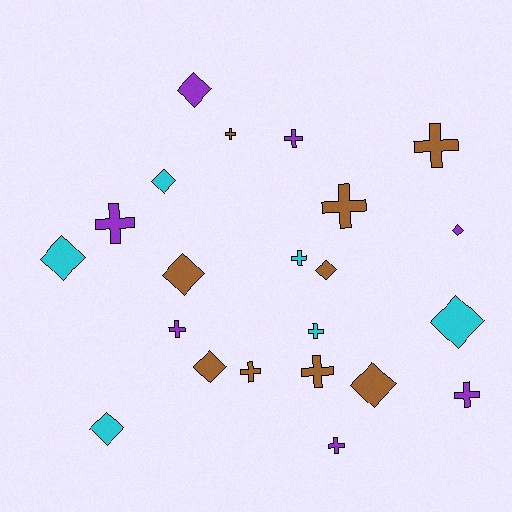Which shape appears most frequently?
Cross, with 12 objects.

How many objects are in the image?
There are 22 objects.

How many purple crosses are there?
There are 5 purple crosses.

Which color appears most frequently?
Brown, with 9 objects.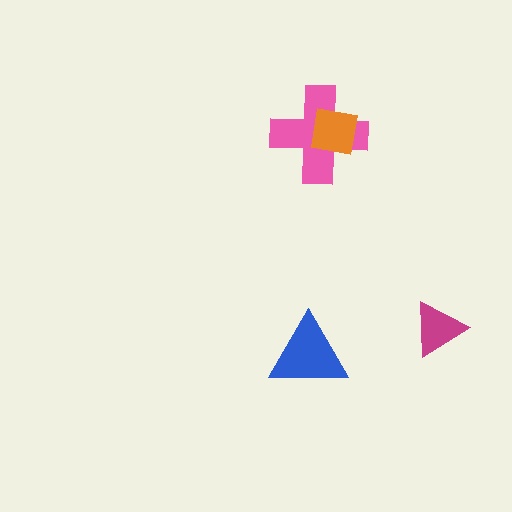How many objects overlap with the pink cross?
1 object overlaps with the pink cross.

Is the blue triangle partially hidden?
No, no other shape covers it.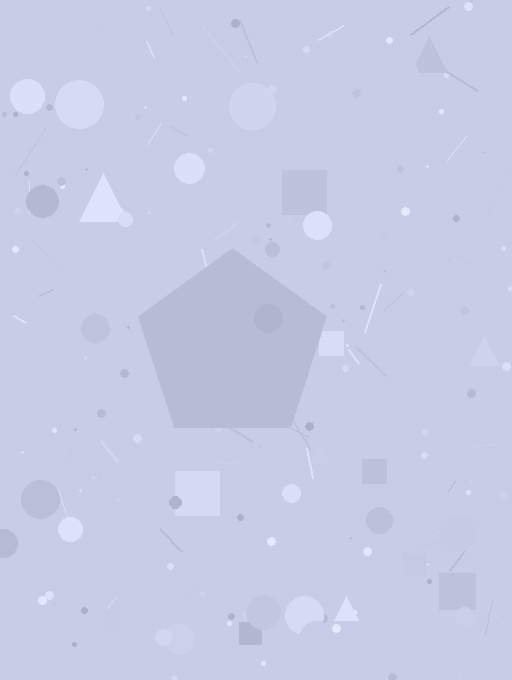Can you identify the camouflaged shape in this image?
The camouflaged shape is a pentagon.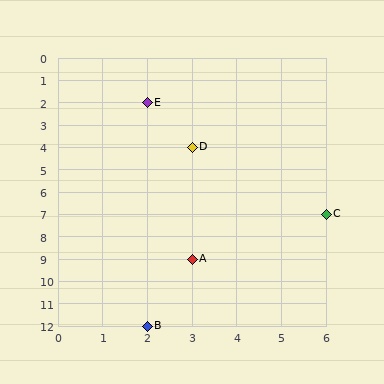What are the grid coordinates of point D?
Point D is at grid coordinates (3, 4).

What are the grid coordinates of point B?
Point B is at grid coordinates (2, 12).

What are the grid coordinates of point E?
Point E is at grid coordinates (2, 2).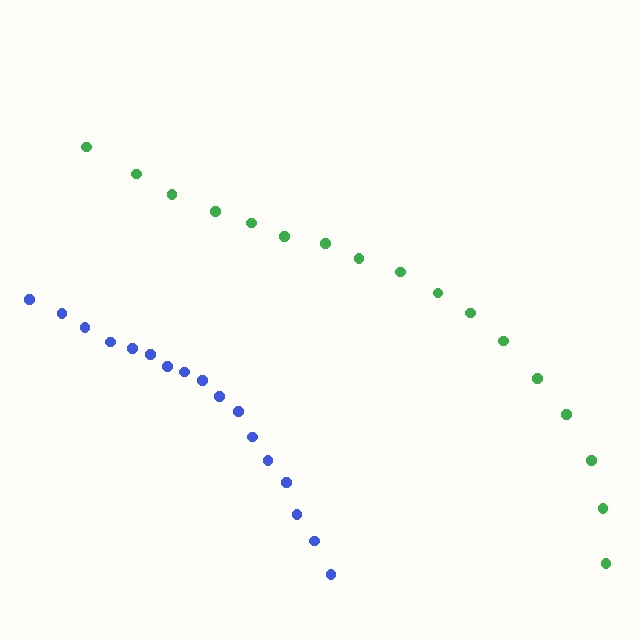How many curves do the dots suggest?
There are 2 distinct paths.